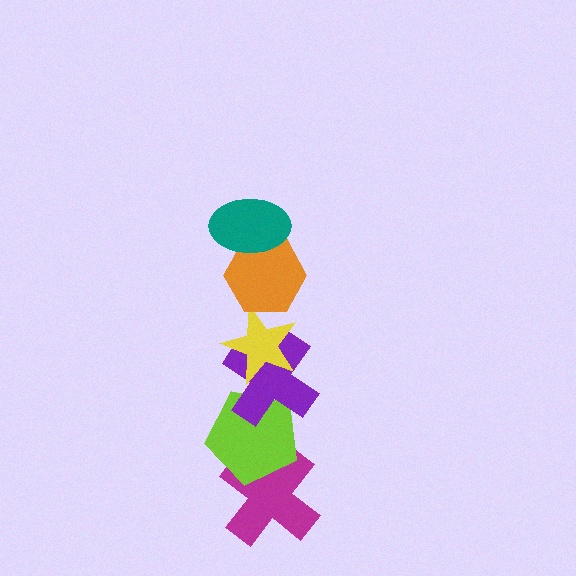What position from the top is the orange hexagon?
The orange hexagon is 2nd from the top.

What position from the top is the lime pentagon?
The lime pentagon is 5th from the top.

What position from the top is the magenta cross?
The magenta cross is 6th from the top.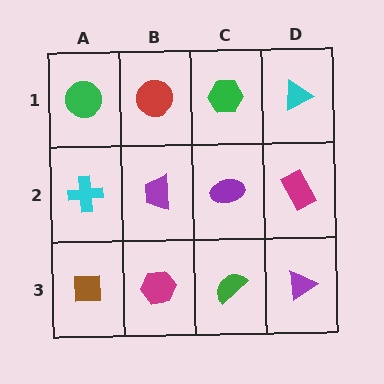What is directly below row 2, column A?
A brown square.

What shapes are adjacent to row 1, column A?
A cyan cross (row 2, column A), a red circle (row 1, column B).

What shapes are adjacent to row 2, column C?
A green hexagon (row 1, column C), a green semicircle (row 3, column C), a purple trapezoid (row 2, column B), a magenta rectangle (row 2, column D).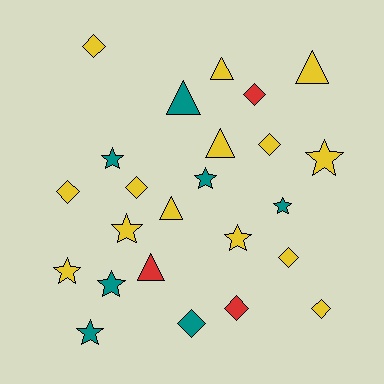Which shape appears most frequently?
Diamond, with 9 objects.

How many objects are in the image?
There are 24 objects.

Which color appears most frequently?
Yellow, with 14 objects.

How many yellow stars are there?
There are 4 yellow stars.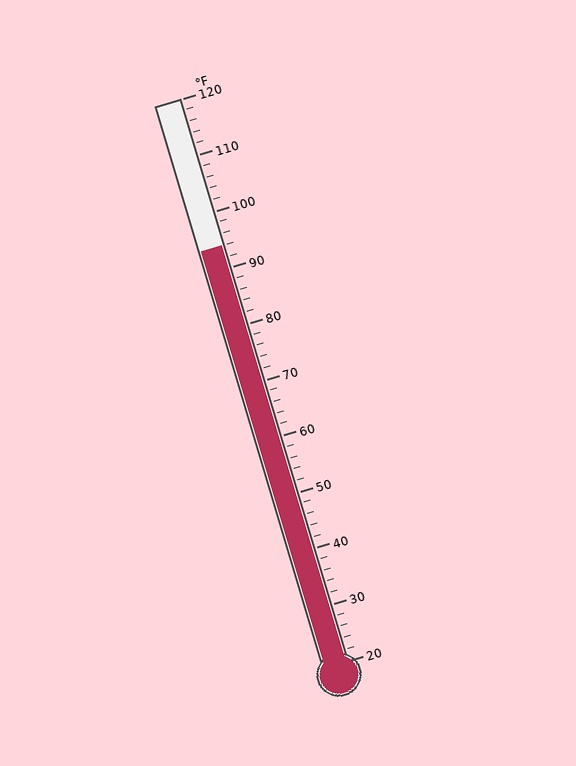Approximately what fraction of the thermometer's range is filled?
The thermometer is filled to approximately 75% of its range.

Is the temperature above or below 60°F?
The temperature is above 60°F.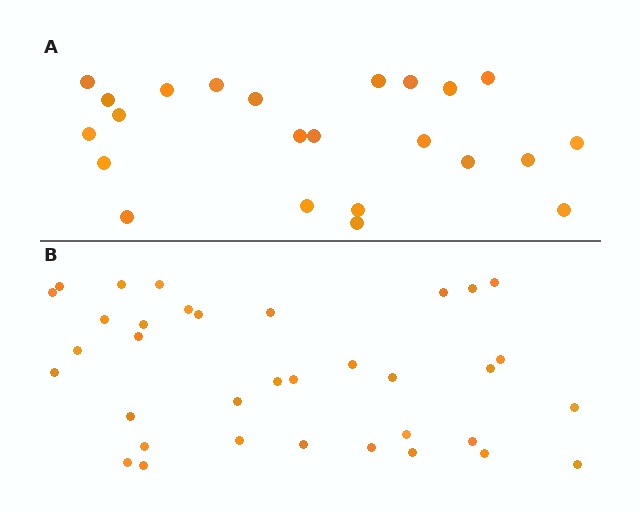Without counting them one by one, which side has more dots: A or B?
Region B (the bottom region) has more dots.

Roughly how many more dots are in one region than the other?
Region B has roughly 12 or so more dots than region A.